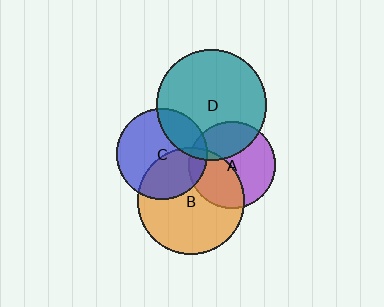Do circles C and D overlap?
Yes.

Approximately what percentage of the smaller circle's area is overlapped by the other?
Approximately 25%.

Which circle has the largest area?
Circle D (teal).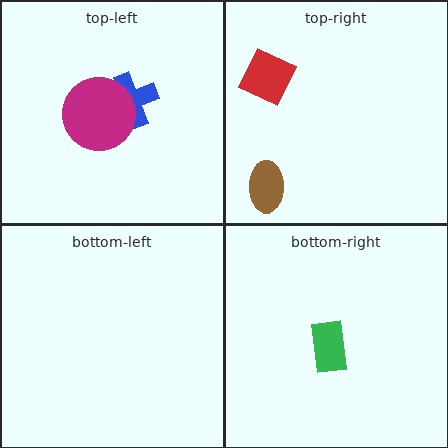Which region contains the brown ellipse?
The top-right region.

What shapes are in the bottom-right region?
The green rectangle.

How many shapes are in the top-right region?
2.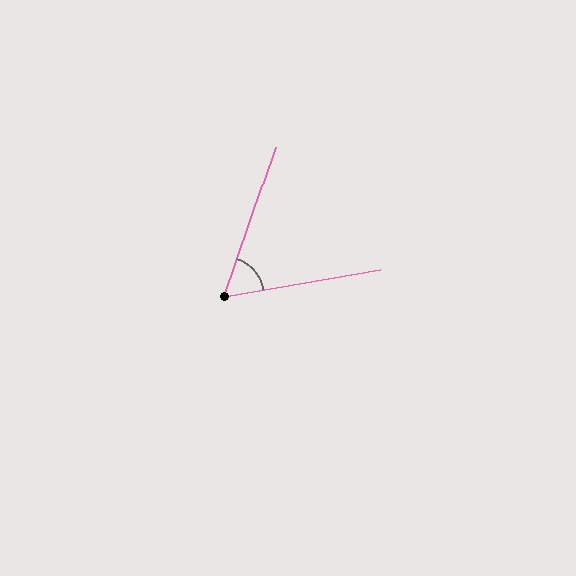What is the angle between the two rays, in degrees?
Approximately 62 degrees.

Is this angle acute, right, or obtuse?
It is acute.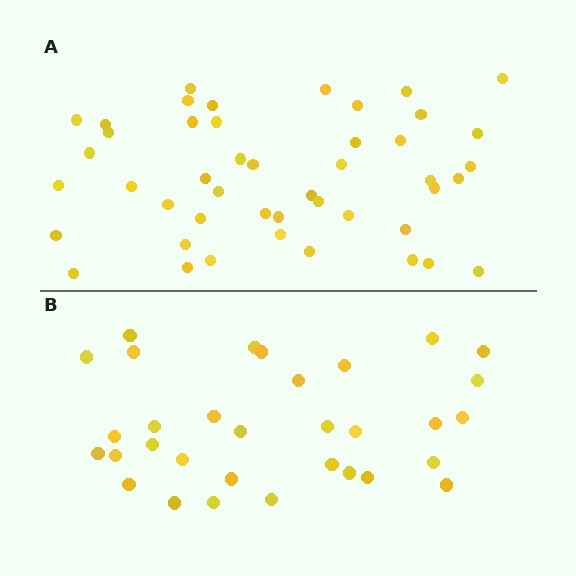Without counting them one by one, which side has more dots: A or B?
Region A (the top region) has more dots.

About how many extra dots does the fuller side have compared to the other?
Region A has approximately 15 more dots than region B.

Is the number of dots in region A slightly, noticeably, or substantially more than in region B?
Region A has noticeably more, but not dramatically so. The ratio is roughly 1.4 to 1.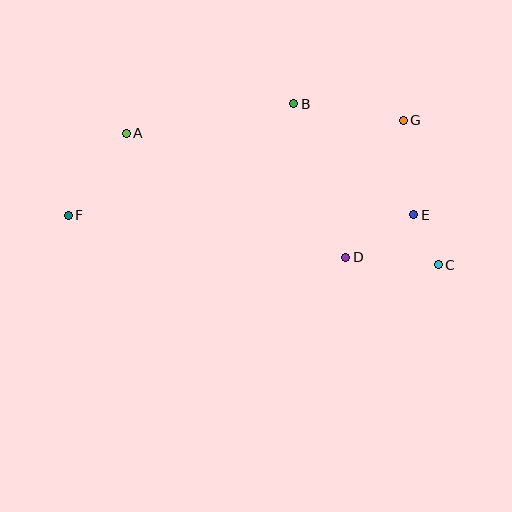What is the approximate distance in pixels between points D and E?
The distance between D and E is approximately 81 pixels.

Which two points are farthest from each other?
Points C and F are farthest from each other.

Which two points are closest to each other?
Points C and E are closest to each other.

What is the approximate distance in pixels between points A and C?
The distance between A and C is approximately 338 pixels.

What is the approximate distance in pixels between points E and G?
The distance between E and G is approximately 95 pixels.